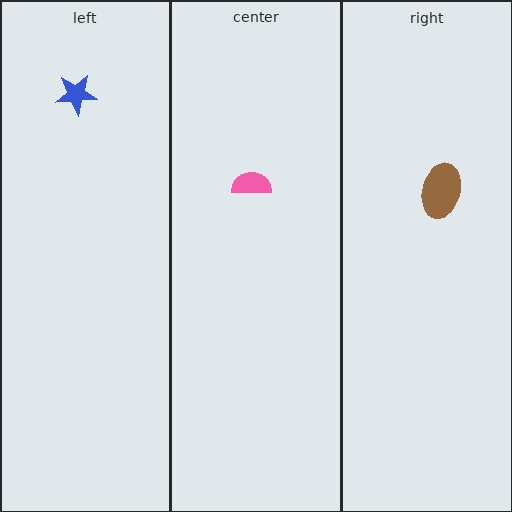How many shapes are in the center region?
1.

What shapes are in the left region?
The blue star.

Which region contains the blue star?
The left region.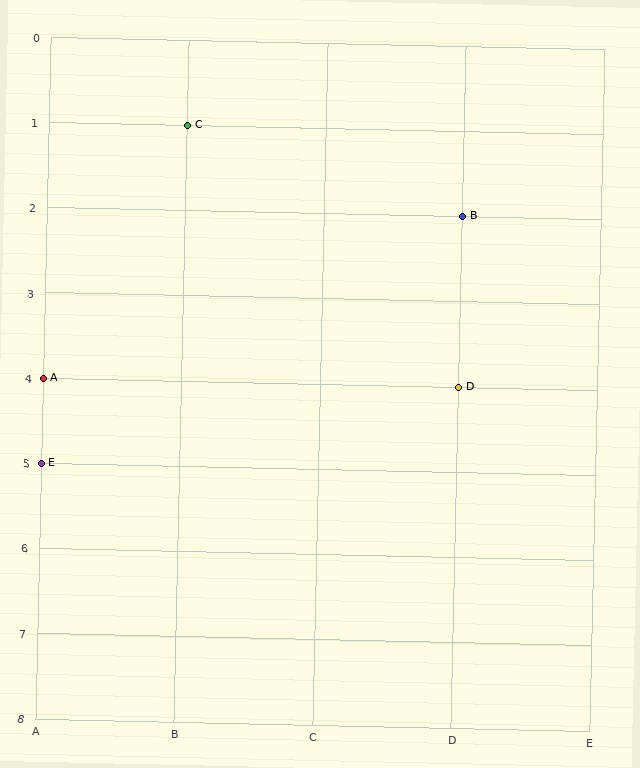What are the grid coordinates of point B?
Point B is at grid coordinates (D, 2).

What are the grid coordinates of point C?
Point C is at grid coordinates (B, 1).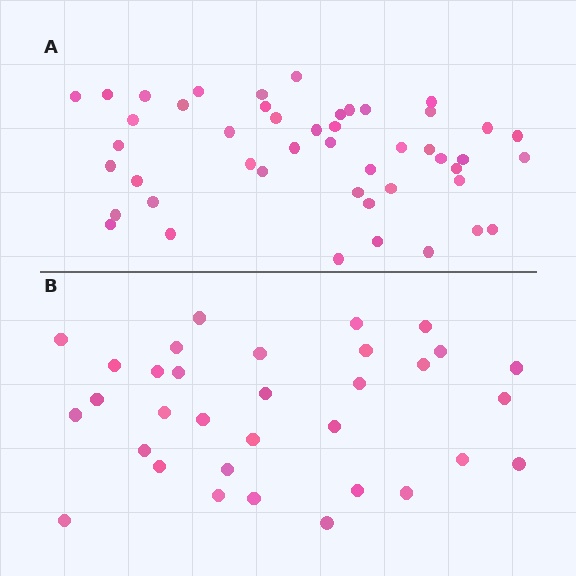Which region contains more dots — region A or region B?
Region A (the top region) has more dots.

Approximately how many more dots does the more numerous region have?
Region A has approximately 15 more dots than region B.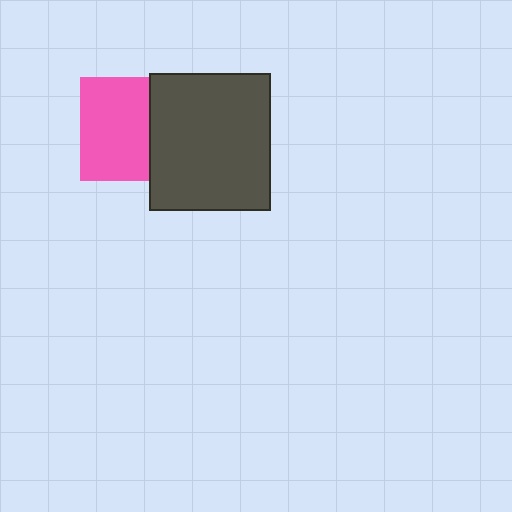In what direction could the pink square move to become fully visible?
The pink square could move left. That would shift it out from behind the dark gray rectangle entirely.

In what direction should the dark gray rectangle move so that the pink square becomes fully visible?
The dark gray rectangle should move right. That is the shortest direction to clear the overlap and leave the pink square fully visible.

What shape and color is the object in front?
The object in front is a dark gray rectangle.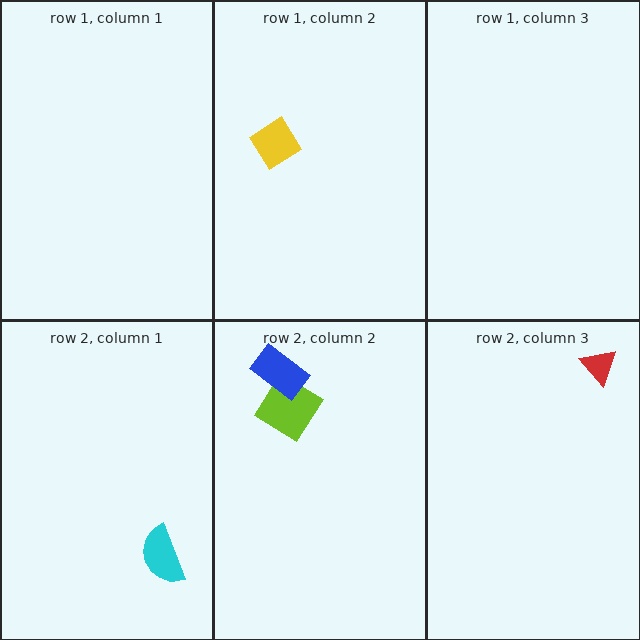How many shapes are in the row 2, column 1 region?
1.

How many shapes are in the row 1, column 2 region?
1.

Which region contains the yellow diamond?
The row 1, column 2 region.